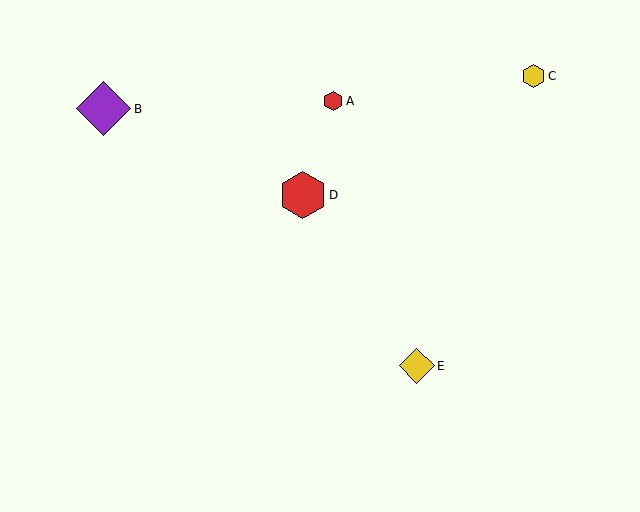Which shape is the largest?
The purple diamond (labeled B) is the largest.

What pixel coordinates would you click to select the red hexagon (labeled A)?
Click at (333, 101) to select the red hexagon A.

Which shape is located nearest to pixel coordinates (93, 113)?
The purple diamond (labeled B) at (104, 109) is nearest to that location.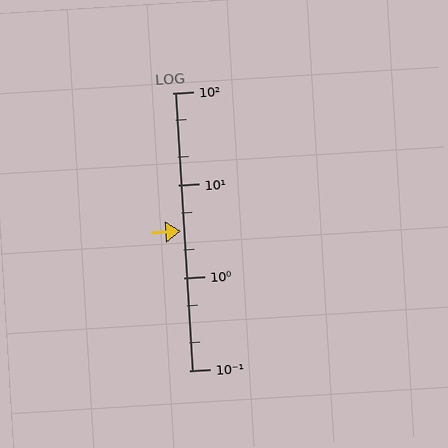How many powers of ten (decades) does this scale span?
The scale spans 3 decades, from 0.1 to 100.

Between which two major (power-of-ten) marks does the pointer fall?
The pointer is between 1 and 10.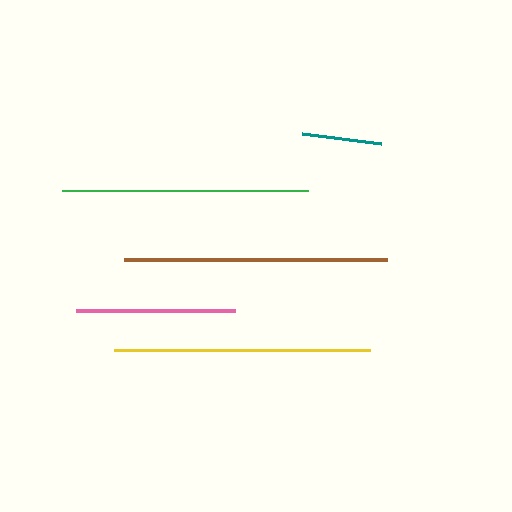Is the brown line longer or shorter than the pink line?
The brown line is longer than the pink line.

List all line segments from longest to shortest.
From longest to shortest: brown, yellow, green, pink, teal.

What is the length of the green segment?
The green segment is approximately 247 pixels long.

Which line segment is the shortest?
The teal line is the shortest at approximately 79 pixels.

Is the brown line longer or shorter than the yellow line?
The brown line is longer than the yellow line.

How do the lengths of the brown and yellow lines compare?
The brown and yellow lines are approximately the same length.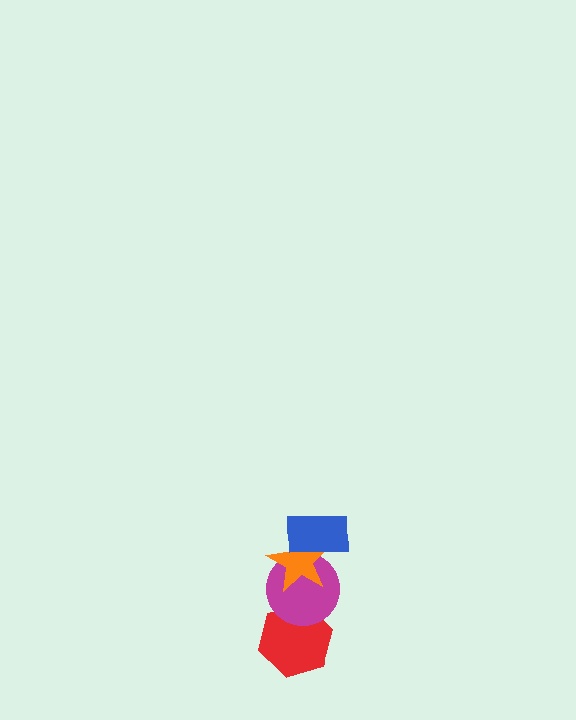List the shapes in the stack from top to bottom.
From top to bottom: the blue rectangle, the orange star, the magenta circle, the red hexagon.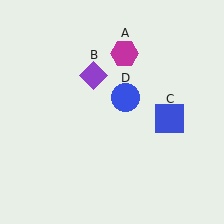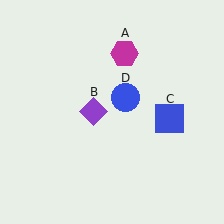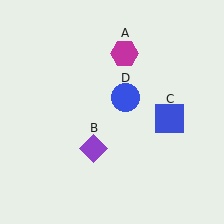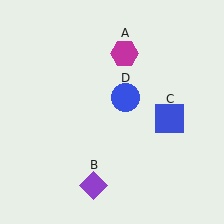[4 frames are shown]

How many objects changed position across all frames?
1 object changed position: purple diamond (object B).